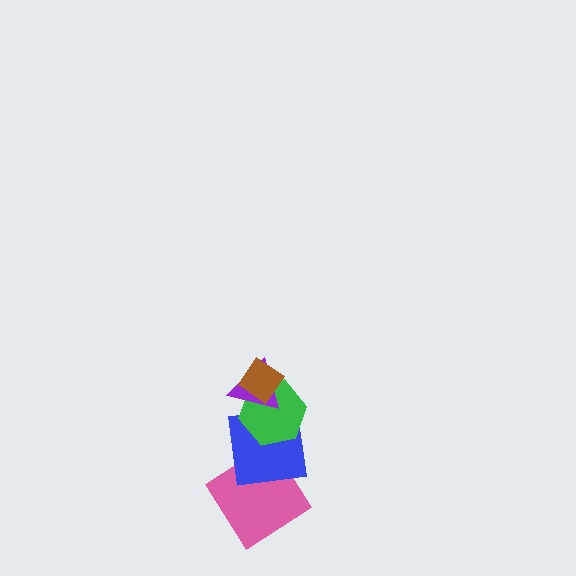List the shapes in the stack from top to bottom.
From top to bottom: the brown diamond, the purple triangle, the green hexagon, the blue square, the pink diamond.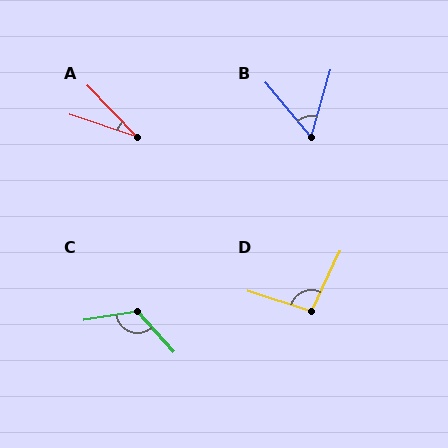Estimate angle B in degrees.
Approximately 56 degrees.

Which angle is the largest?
C, at approximately 123 degrees.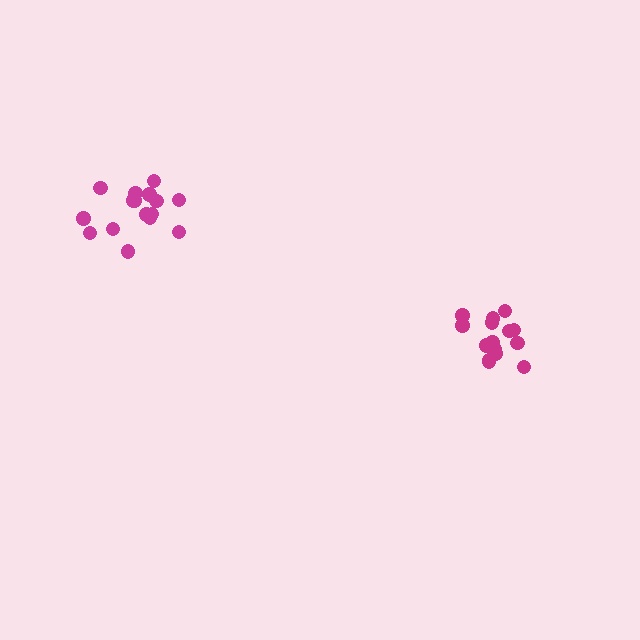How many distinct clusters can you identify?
There are 2 distinct clusters.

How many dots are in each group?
Group 1: 16 dots, Group 2: 15 dots (31 total).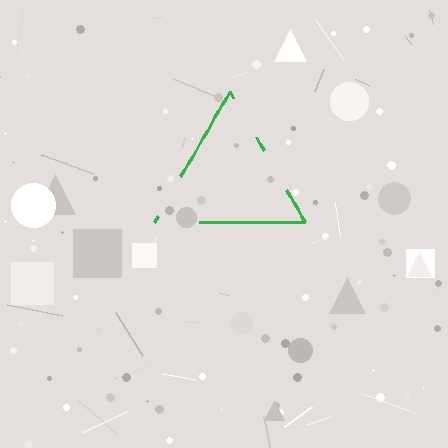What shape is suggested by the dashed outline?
The dashed outline suggests a triangle.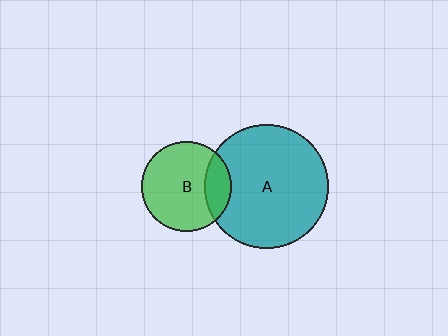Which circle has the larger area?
Circle A (teal).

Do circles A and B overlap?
Yes.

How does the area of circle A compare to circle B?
Approximately 1.9 times.